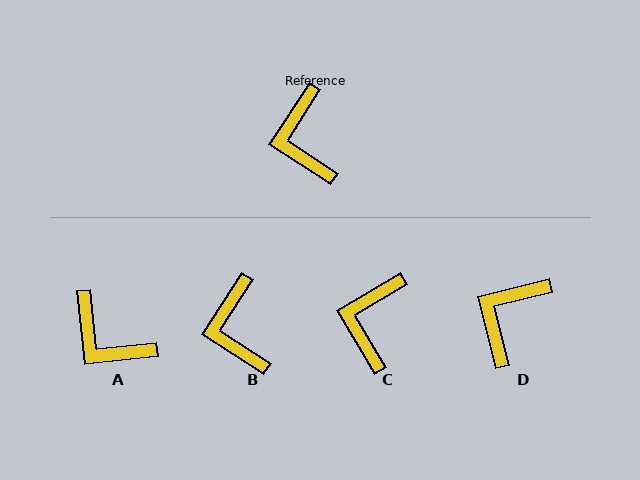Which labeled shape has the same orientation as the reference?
B.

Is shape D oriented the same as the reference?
No, it is off by about 43 degrees.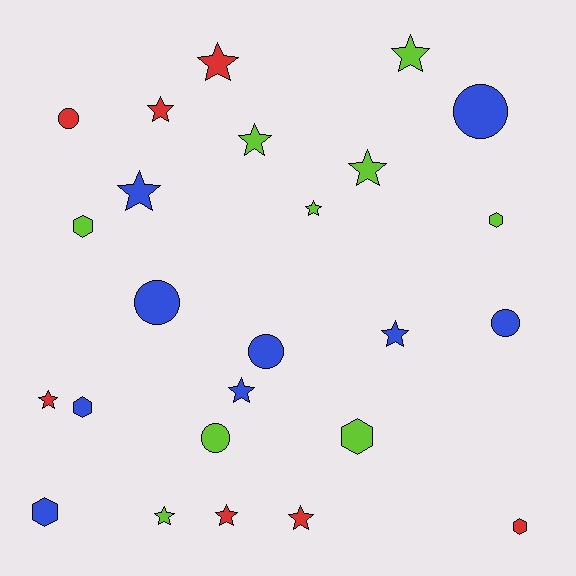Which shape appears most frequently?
Star, with 13 objects.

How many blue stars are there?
There are 3 blue stars.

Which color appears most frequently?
Blue, with 9 objects.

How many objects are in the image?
There are 25 objects.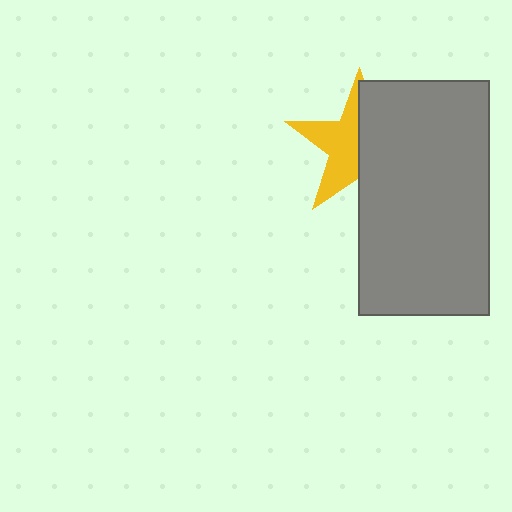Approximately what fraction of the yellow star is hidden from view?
Roughly 52% of the yellow star is hidden behind the gray rectangle.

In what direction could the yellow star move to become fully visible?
The yellow star could move left. That would shift it out from behind the gray rectangle entirely.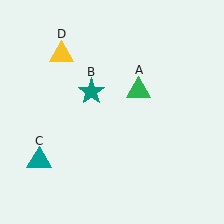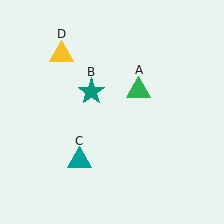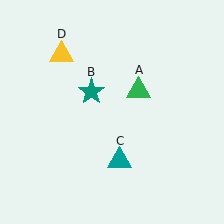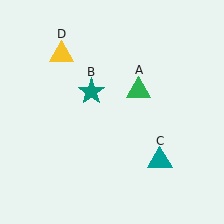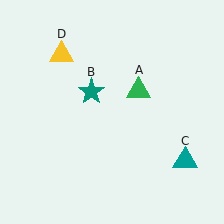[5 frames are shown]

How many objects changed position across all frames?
1 object changed position: teal triangle (object C).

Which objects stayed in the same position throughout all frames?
Green triangle (object A) and teal star (object B) and yellow triangle (object D) remained stationary.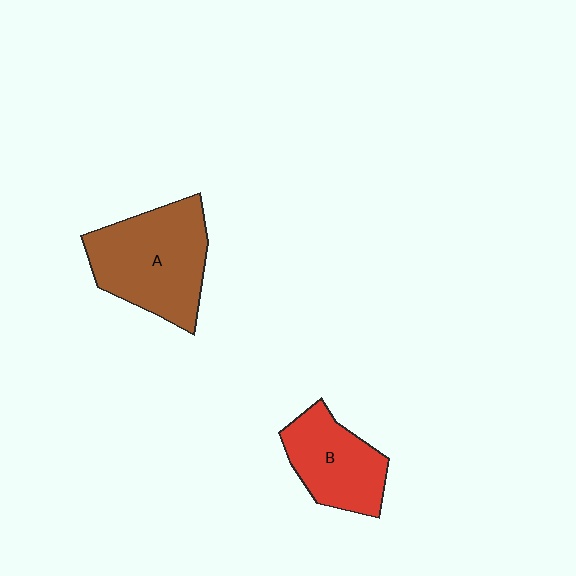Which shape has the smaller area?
Shape B (red).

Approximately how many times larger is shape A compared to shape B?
Approximately 1.4 times.